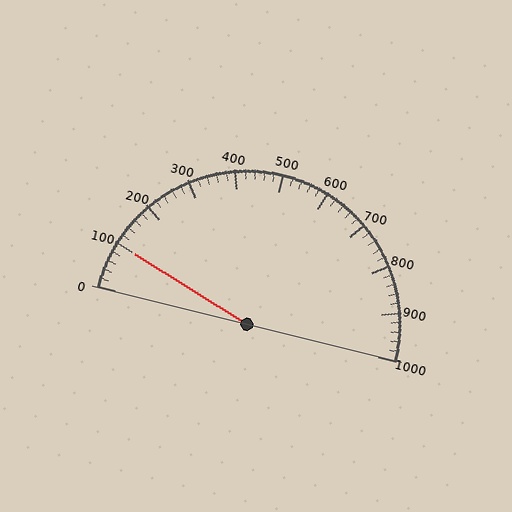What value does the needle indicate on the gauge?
The needle indicates approximately 100.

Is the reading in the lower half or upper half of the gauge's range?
The reading is in the lower half of the range (0 to 1000).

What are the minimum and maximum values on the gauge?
The gauge ranges from 0 to 1000.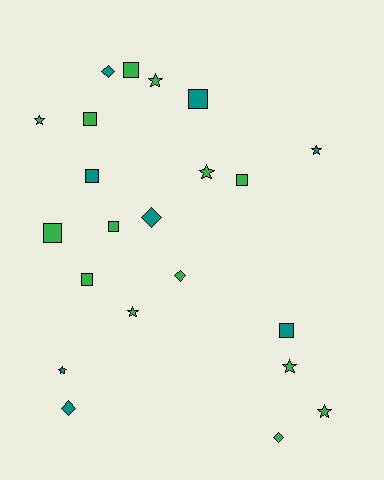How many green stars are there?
There are 6 green stars.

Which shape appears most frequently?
Square, with 9 objects.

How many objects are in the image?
There are 22 objects.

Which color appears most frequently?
Green, with 14 objects.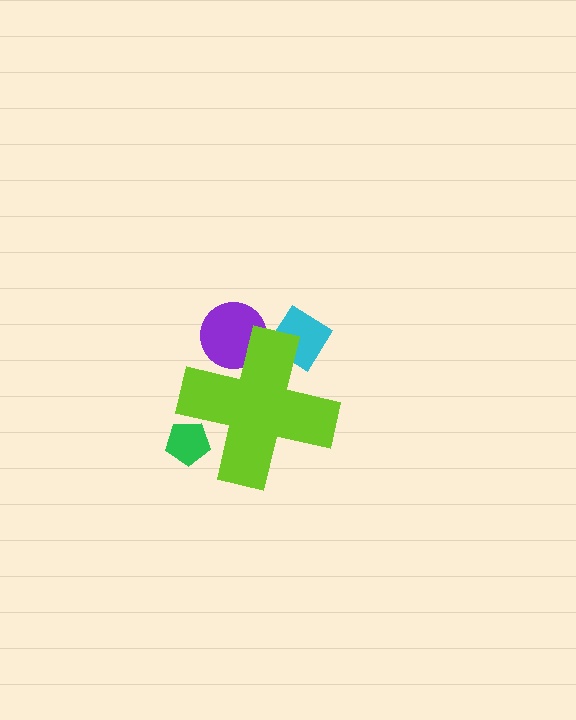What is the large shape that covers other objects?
A lime cross.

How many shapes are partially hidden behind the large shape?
3 shapes are partially hidden.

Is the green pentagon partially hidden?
Yes, the green pentagon is partially hidden behind the lime cross.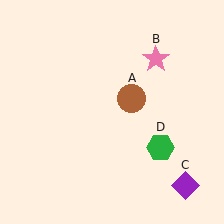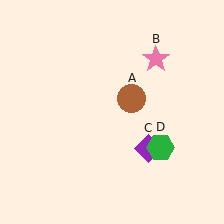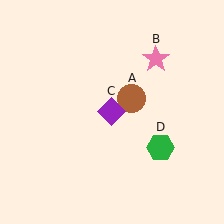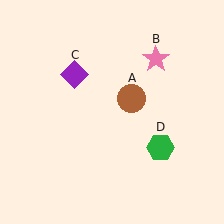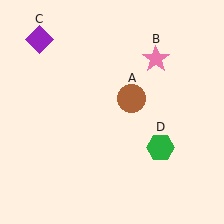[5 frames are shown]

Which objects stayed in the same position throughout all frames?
Brown circle (object A) and pink star (object B) and green hexagon (object D) remained stationary.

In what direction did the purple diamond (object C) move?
The purple diamond (object C) moved up and to the left.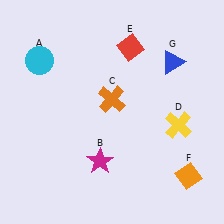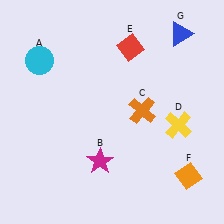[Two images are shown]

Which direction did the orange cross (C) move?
The orange cross (C) moved right.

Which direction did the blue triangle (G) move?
The blue triangle (G) moved up.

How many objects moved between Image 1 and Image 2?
2 objects moved between the two images.